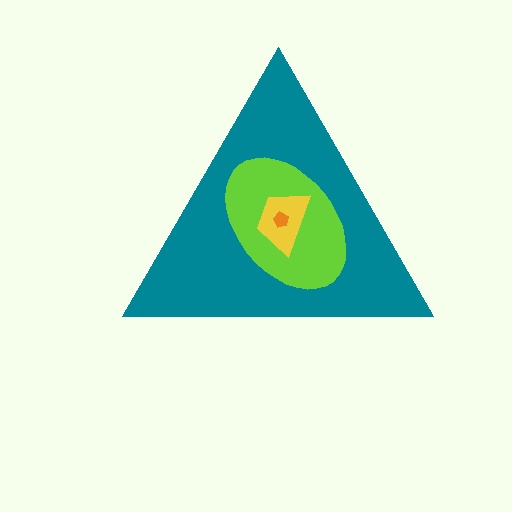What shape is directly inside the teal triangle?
The lime ellipse.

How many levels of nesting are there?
4.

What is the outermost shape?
The teal triangle.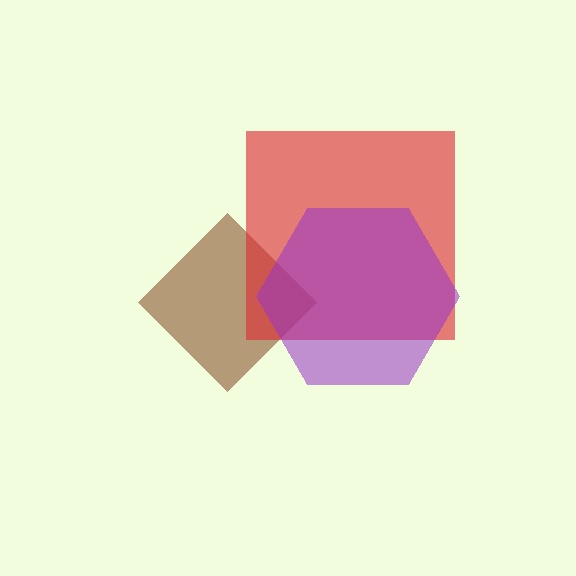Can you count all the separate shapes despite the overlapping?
Yes, there are 3 separate shapes.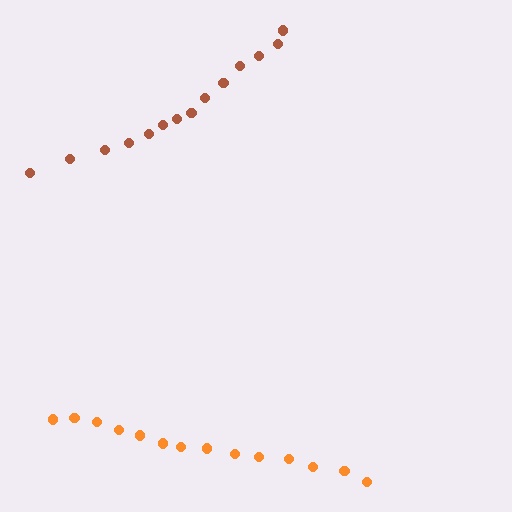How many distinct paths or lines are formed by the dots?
There are 2 distinct paths.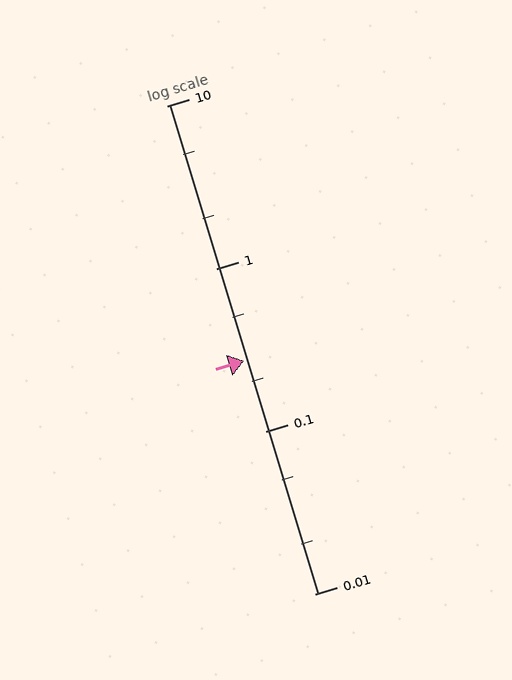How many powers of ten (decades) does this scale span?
The scale spans 3 decades, from 0.01 to 10.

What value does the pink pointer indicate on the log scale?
The pointer indicates approximately 0.27.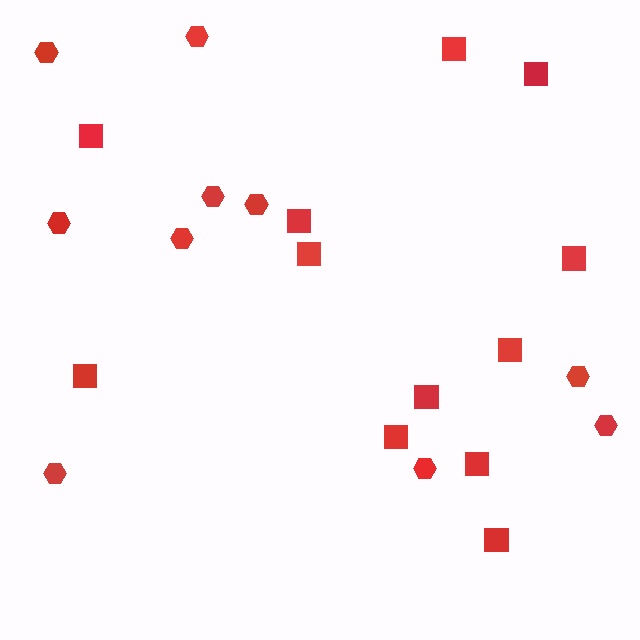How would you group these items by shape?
There are 2 groups: one group of squares (12) and one group of hexagons (10).